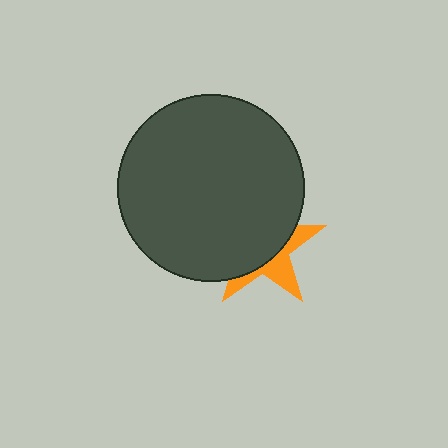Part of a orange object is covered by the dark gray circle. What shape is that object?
It is a star.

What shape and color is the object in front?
The object in front is a dark gray circle.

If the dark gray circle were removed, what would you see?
You would see the complete orange star.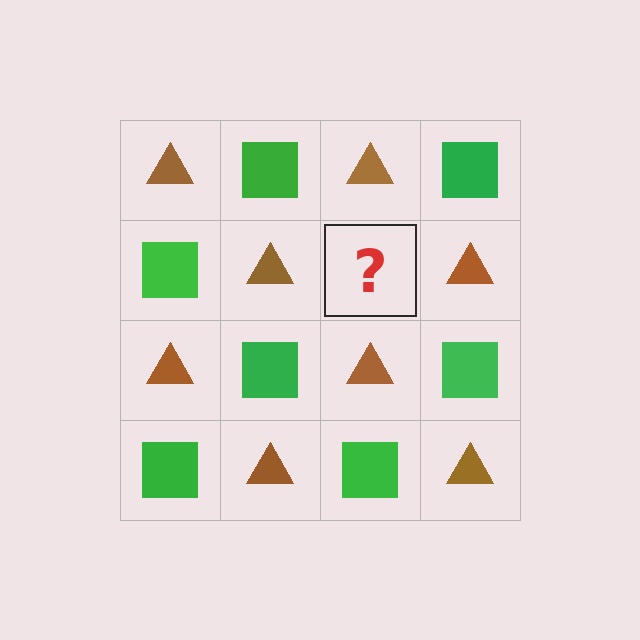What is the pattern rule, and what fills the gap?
The rule is that it alternates brown triangle and green square in a checkerboard pattern. The gap should be filled with a green square.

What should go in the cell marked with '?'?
The missing cell should contain a green square.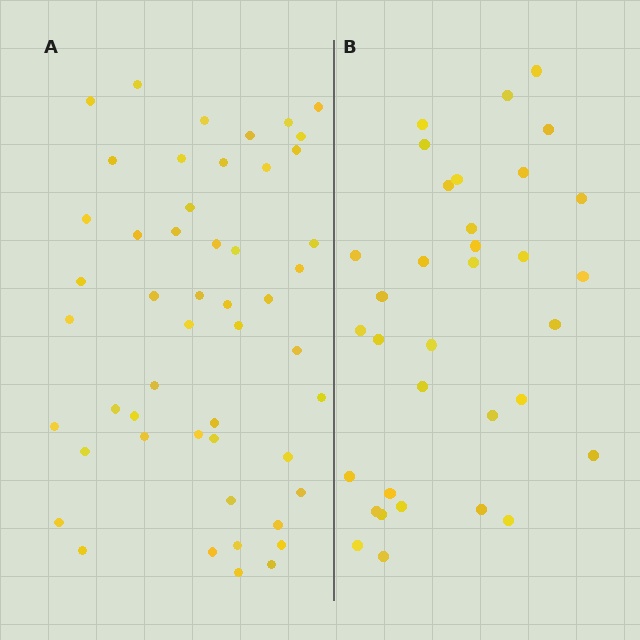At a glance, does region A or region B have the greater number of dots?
Region A (the left region) has more dots.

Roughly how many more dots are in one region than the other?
Region A has approximately 15 more dots than region B.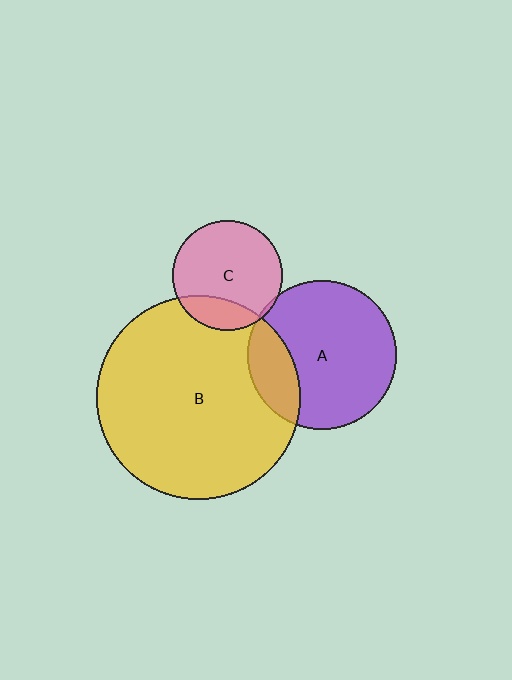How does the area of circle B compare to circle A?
Approximately 1.9 times.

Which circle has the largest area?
Circle B (yellow).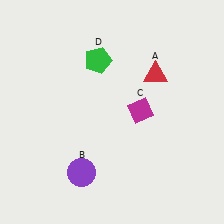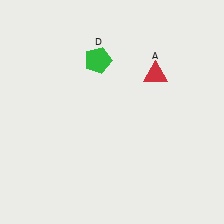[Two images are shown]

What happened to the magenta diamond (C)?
The magenta diamond (C) was removed in Image 2. It was in the top-right area of Image 1.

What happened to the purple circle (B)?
The purple circle (B) was removed in Image 2. It was in the bottom-left area of Image 1.